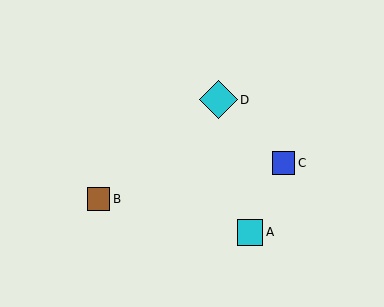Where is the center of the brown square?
The center of the brown square is at (99, 199).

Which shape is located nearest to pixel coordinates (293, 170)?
The blue square (labeled C) at (283, 163) is nearest to that location.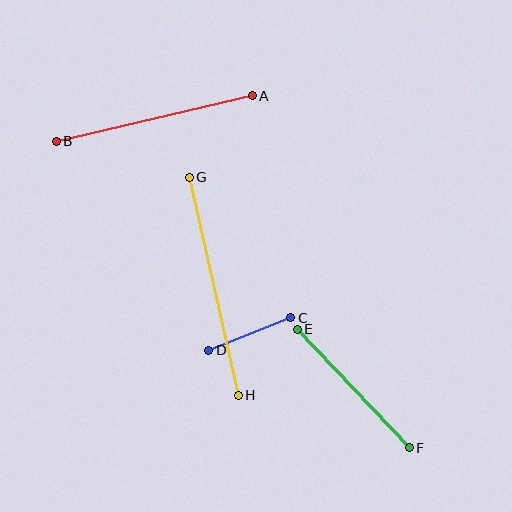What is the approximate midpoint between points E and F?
The midpoint is at approximately (353, 388) pixels.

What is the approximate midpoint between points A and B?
The midpoint is at approximately (154, 119) pixels.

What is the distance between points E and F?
The distance is approximately 163 pixels.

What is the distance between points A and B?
The distance is approximately 201 pixels.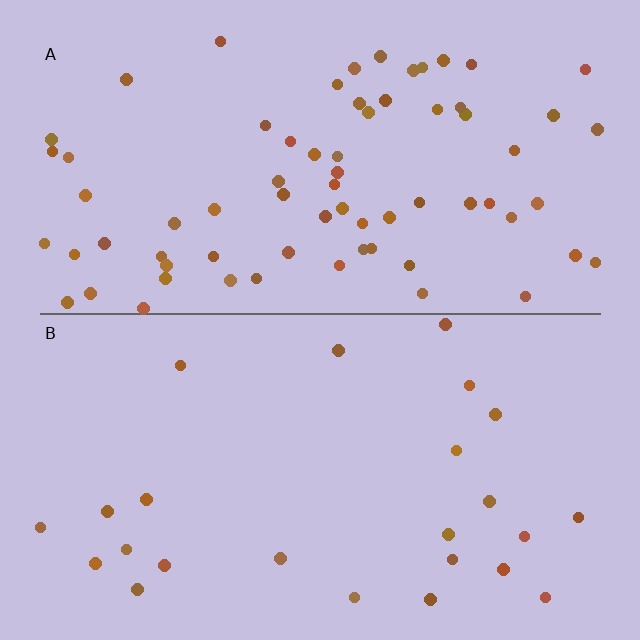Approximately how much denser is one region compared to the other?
Approximately 2.9× — region A over region B.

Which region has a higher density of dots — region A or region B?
A (the top).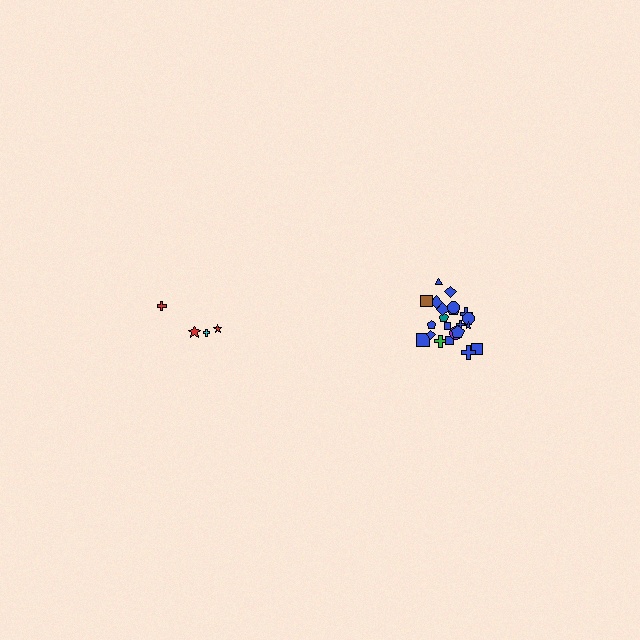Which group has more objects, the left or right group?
The right group.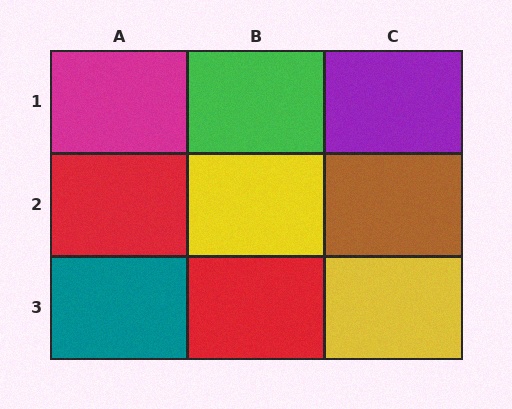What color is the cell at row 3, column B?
Red.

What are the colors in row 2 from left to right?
Red, yellow, brown.